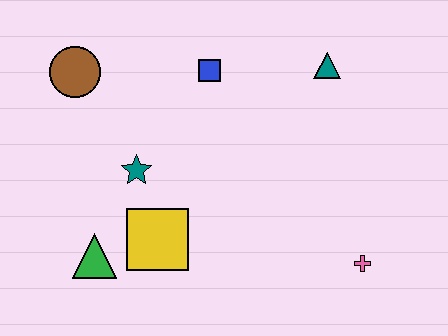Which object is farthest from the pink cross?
The brown circle is farthest from the pink cross.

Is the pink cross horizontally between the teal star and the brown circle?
No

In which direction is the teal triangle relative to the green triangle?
The teal triangle is to the right of the green triangle.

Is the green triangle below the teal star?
Yes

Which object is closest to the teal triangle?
The blue square is closest to the teal triangle.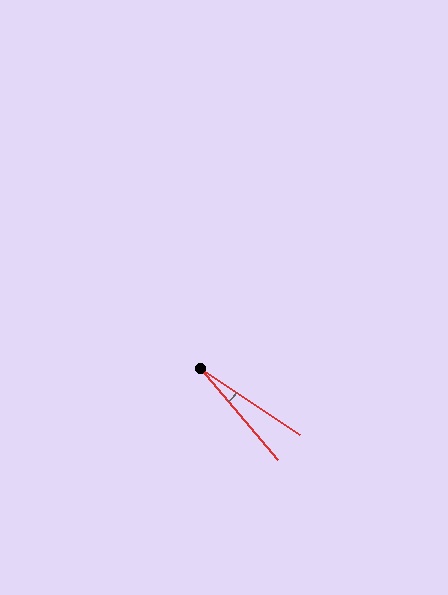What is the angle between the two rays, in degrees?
Approximately 16 degrees.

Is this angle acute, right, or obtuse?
It is acute.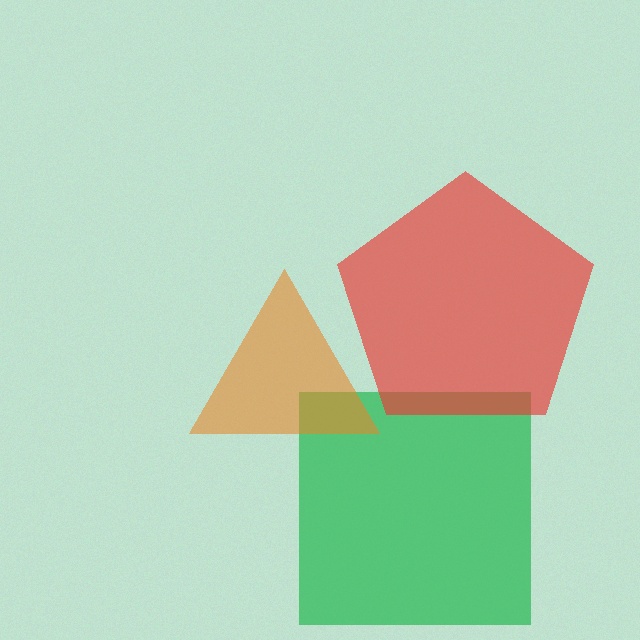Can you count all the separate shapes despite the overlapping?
Yes, there are 3 separate shapes.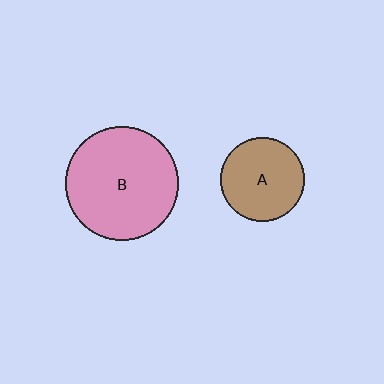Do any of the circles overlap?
No, none of the circles overlap.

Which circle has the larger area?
Circle B (pink).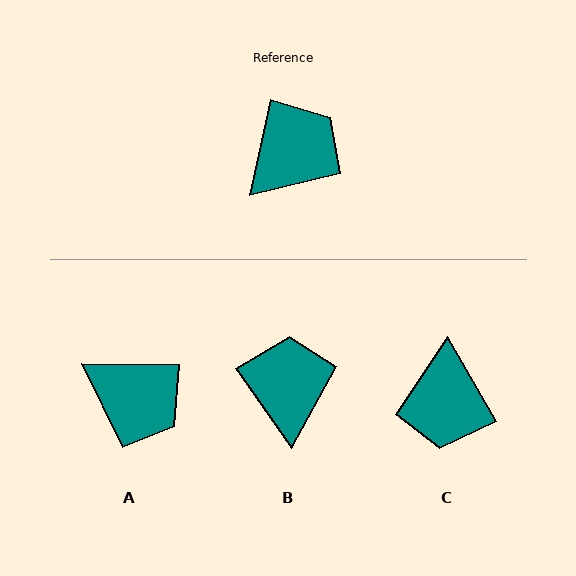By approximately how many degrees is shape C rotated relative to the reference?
Approximately 138 degrees clockwise.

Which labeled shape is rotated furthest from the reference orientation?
C, about 138 degrees away.